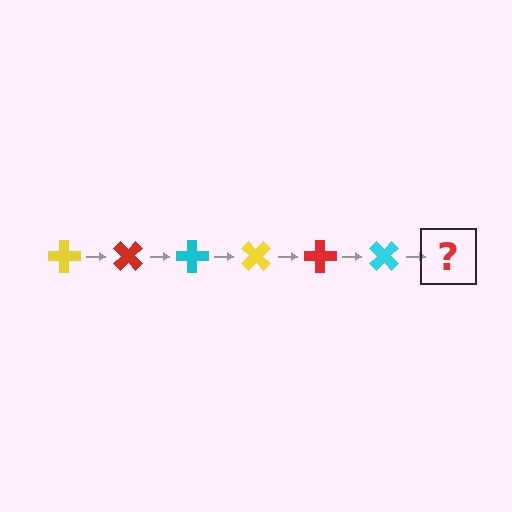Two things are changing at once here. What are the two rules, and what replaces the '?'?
The two rules are that it rotates 45 degrees each step and the color cycles through yellow, red, and cyan. The '?' should be a yellow cross, rotated 270 degrees from the start.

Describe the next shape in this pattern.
It should be a yellow cross, rotated 270 degrees from the start.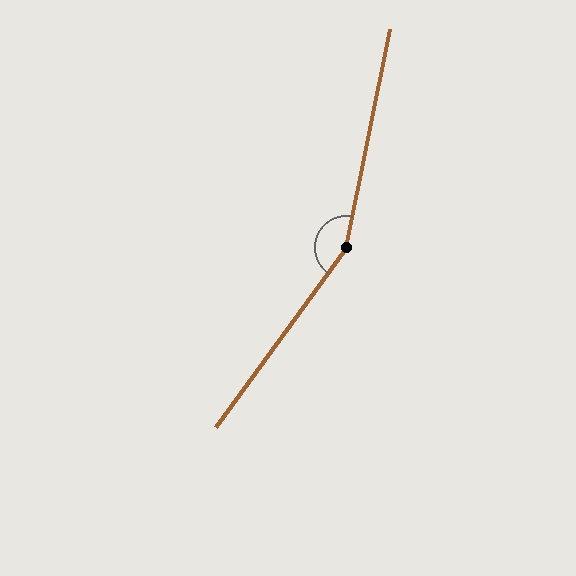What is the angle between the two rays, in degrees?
Approximately 156 degrees.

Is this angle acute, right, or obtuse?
It is obtuse.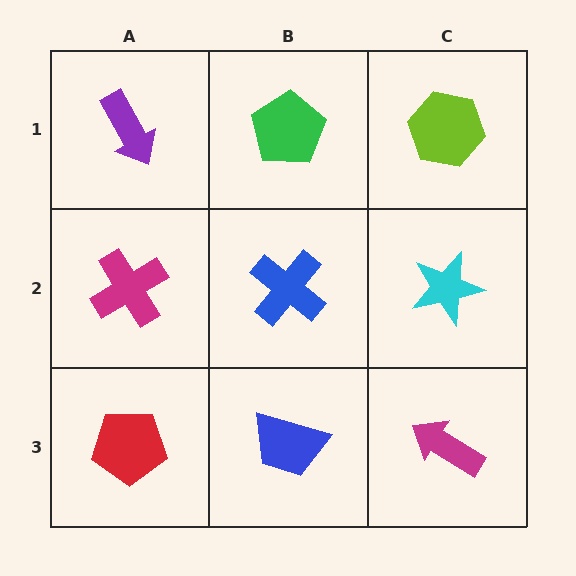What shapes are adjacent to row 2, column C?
A lime hexagon (row 1, column C), a magenta arrow (row 3, column C), a blue cross (row 2, column B).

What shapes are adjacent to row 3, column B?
A blue cross (row 2, column B), a red pentagon (row 3, column A), a magenta arrow (row 3, column C).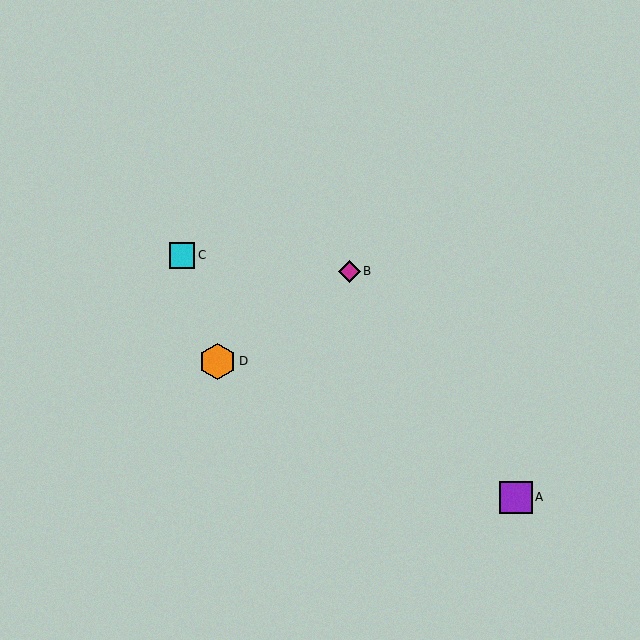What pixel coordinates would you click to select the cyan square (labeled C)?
Click at (182, 255) to select the cyan square C.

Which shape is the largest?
The orange hexagon (labeled D) is the largest.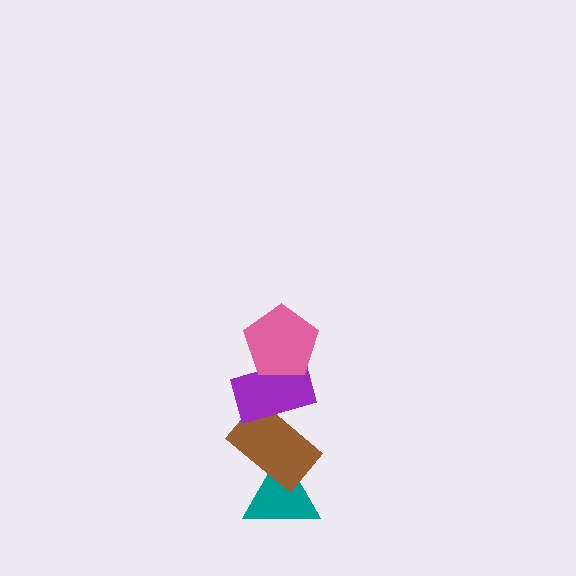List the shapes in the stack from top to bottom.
From top to bottom: the pink pentagon, the purple rectangle, the brown rectangle, the teal triangle.